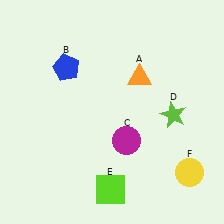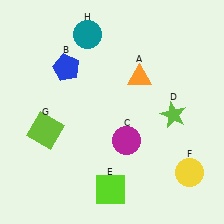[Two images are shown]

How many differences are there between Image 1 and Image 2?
There are 2 differences between the two images.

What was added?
A lime square (G), a teal circle (H) were added in Image 2.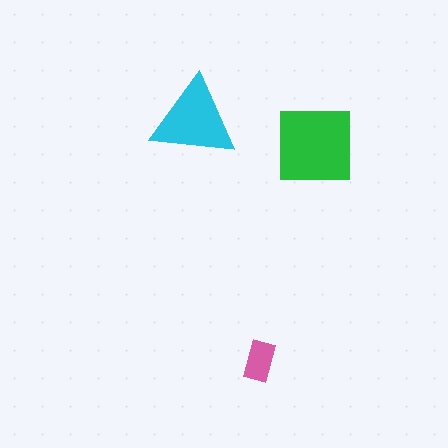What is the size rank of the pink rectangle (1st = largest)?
3rd.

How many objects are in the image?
There are 3 objects in the image.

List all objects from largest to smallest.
The green square, the cyan triangle, the pink rectangle.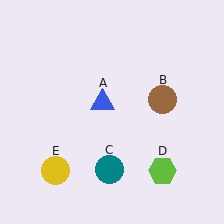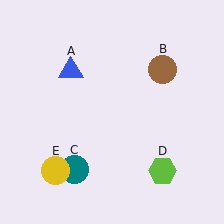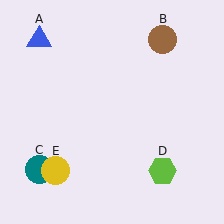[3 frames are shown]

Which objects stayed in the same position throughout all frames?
Lime hexagon (object D) and yellow circle (object E) remained stationary.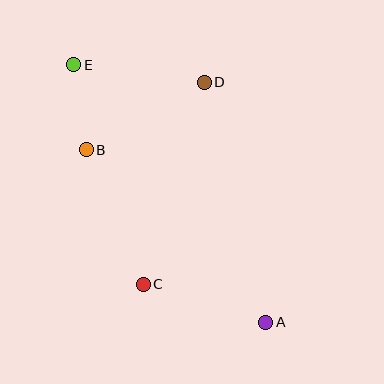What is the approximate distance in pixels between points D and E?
The distance between D and E is approximately 131 pixels.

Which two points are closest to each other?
Points B and E are closest to each other.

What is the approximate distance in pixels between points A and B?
The distance between A and B is approximately 249 pixels.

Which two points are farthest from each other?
Points A and E are farthest from each other.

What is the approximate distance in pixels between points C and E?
The distance between C and E is approximately 230 pixels.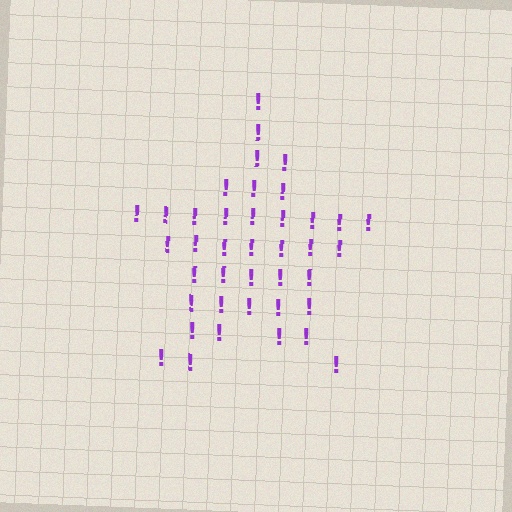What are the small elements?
The small elements are exclamation marks.